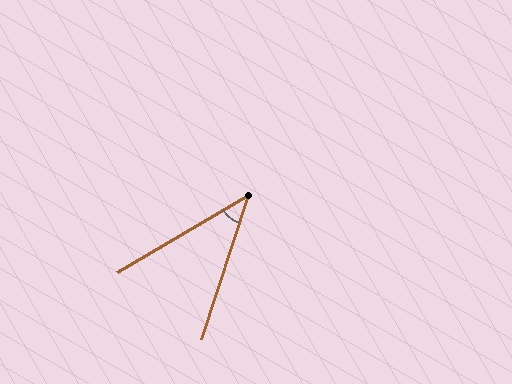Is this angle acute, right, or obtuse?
It is acute.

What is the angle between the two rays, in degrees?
Approximately 41 degrees.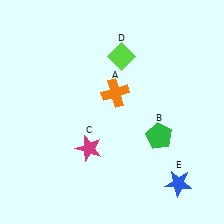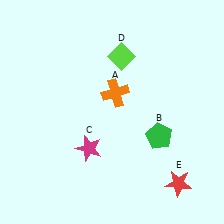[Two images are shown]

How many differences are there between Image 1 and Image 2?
There is 1 difference between the two images.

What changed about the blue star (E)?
In Image 1, E is blue. In Image 2, it changed to red.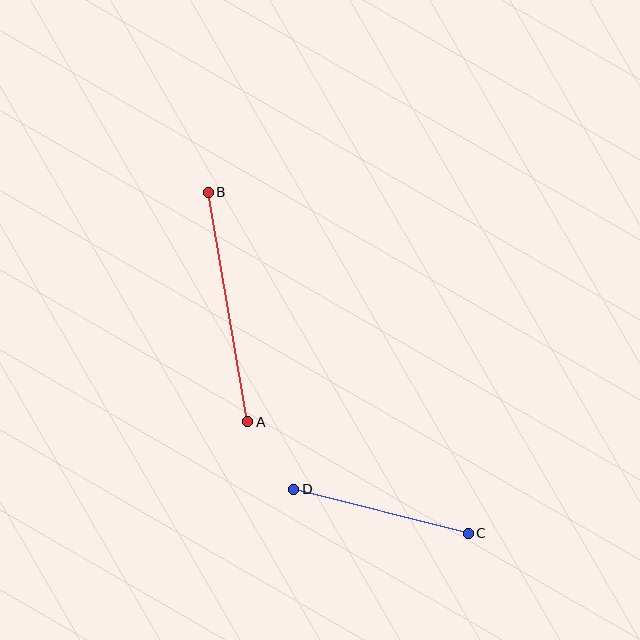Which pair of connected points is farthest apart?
Points A and B are farthest apart.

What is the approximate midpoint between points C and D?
The midpoint is at approximately (381, 511) pixels.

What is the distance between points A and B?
The distance is approximately 233 pixels.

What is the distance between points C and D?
The distance is approximately 180 pixels.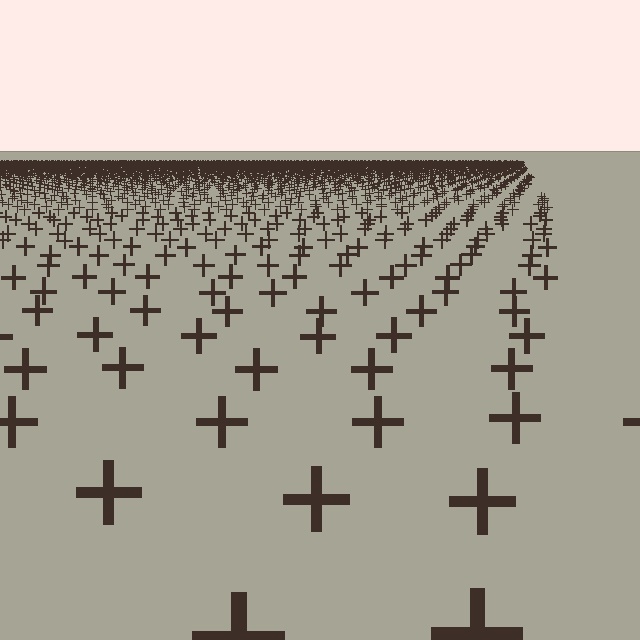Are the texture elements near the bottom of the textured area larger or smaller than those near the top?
Larger. Near the bottom, elements are closer to the viewer and appear at a bigger on-screen size.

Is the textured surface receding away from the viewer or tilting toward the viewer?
The surface is receding away from the viewer. Texture elements get smaller and denser toward the top.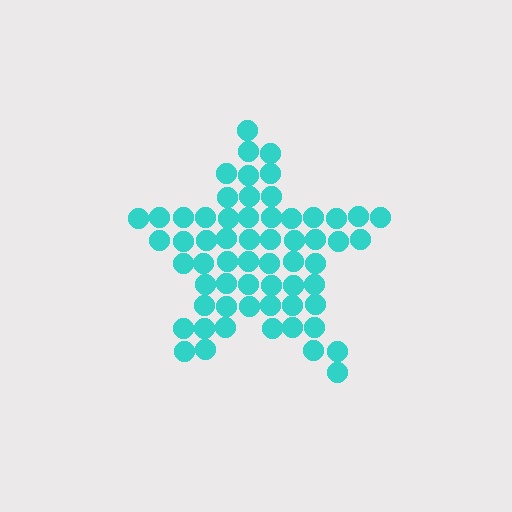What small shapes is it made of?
It is made of small circles.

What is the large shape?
The large shape is a star.